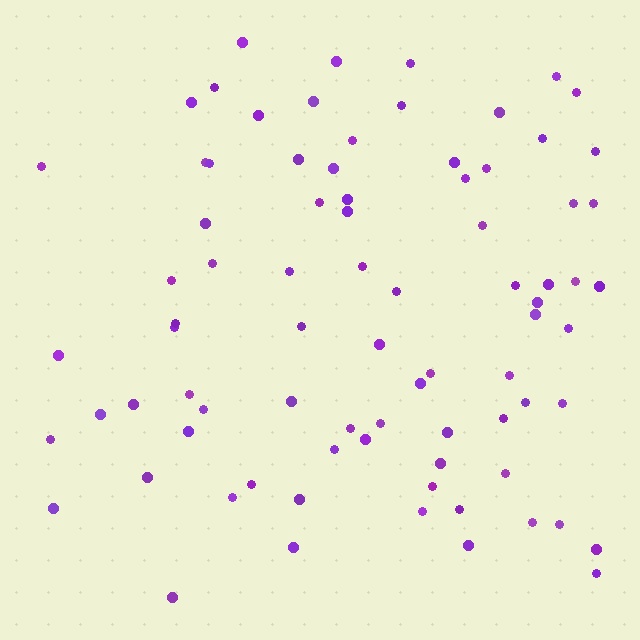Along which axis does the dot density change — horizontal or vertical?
Horizontal.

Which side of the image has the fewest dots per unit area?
The left.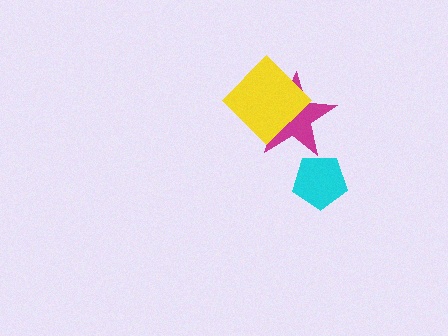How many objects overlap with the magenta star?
1 object overlaps with the magenta star.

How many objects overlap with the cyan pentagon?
0 objects overlap with the cyan pentagon.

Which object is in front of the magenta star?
The yellow diamond is in front of the magenta star.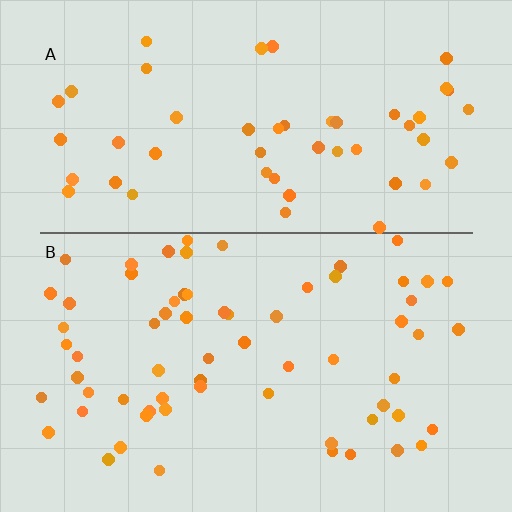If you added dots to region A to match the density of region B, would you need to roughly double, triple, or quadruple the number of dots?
Approximately double.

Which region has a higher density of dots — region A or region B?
B (the bottom).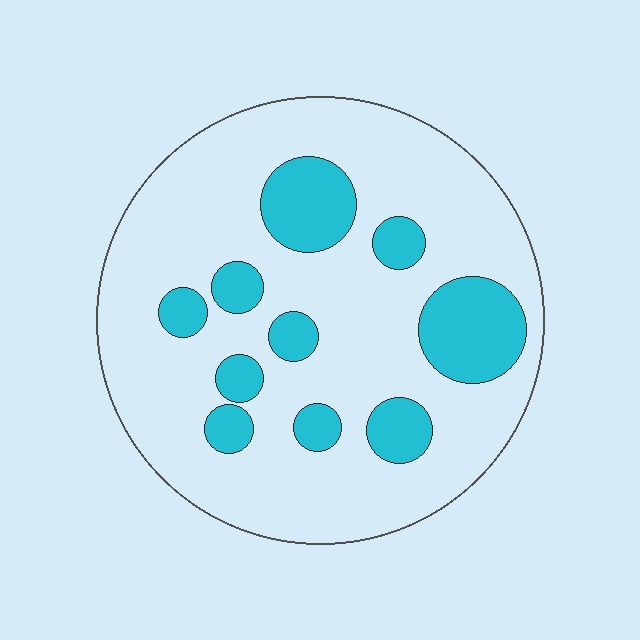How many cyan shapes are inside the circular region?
10.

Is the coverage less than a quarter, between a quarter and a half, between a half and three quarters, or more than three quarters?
Less than a quarter.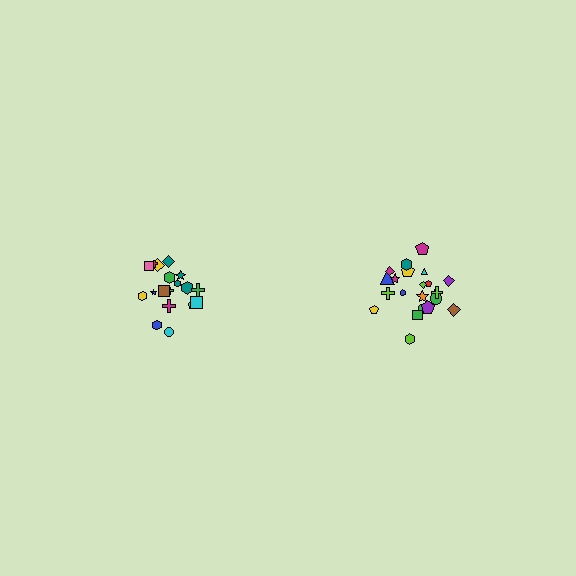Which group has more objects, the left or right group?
The right group.